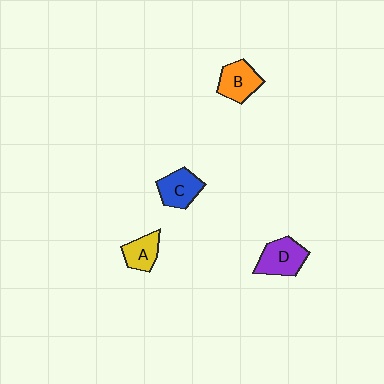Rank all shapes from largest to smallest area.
From largest to smallest: D (purple), B (orange), C (blue), A (yellow).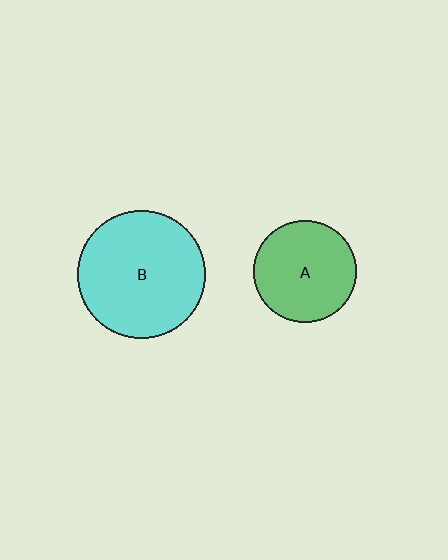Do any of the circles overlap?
No, none of the circles overlap.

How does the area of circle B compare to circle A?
Approximately 1.6 times.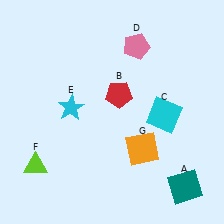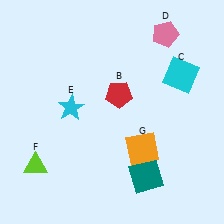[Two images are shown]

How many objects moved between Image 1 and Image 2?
3 objects moved between the two images.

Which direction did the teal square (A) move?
The teal square (A) moved left.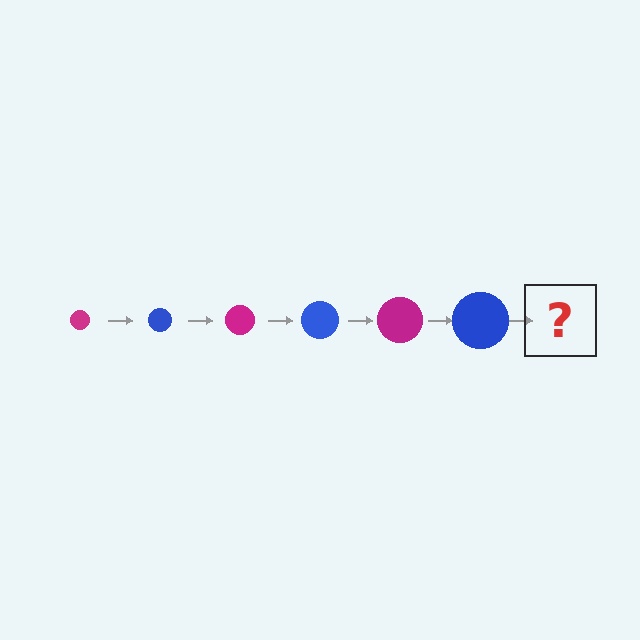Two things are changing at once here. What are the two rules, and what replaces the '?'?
The two rules are that the circle grows larger each step and the color cycles through magenta and blue. The '?' should be a magenta circle, larger than the previous one.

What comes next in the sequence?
The next element should be a magenta circle, larger than the previous one.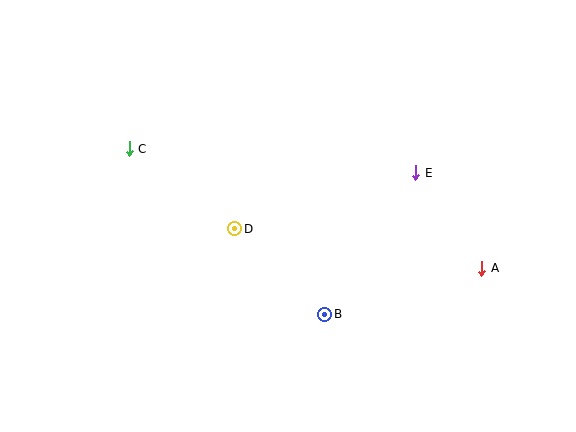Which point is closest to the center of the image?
Point D at (235, 229) is closest to the center.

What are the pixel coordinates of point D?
Point D is at (235, 229).